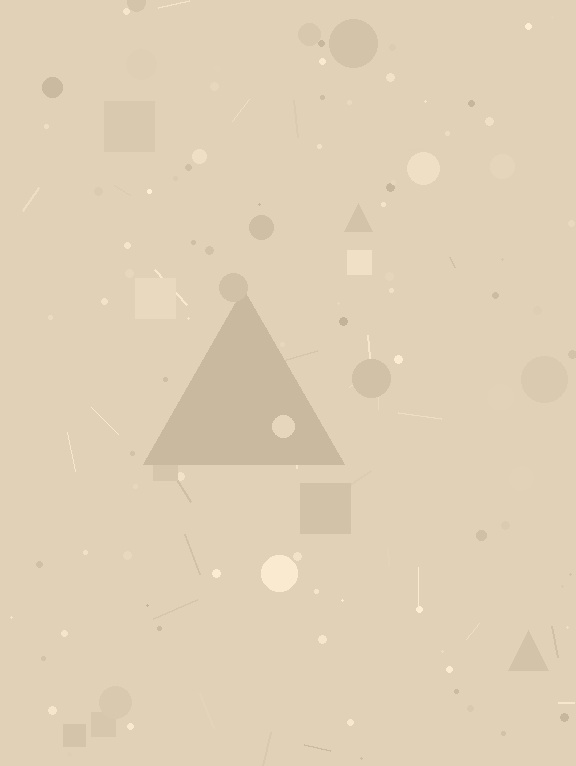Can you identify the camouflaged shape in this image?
The camouflaged shape is a triangle.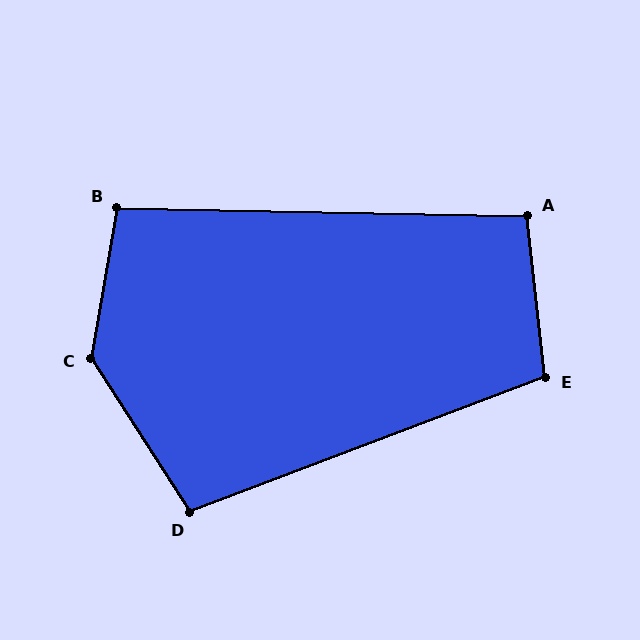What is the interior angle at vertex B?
Approximately 99 degrees (obtuse).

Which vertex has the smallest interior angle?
A, at approximately 97 degrees.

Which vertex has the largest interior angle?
C, at approximately 138 degrees.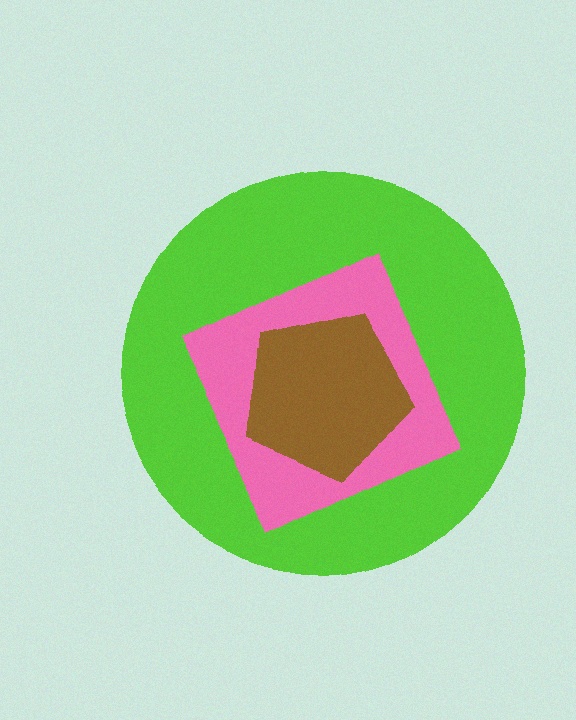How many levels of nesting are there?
3.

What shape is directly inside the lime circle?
The pink diamond.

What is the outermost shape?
The lime circle.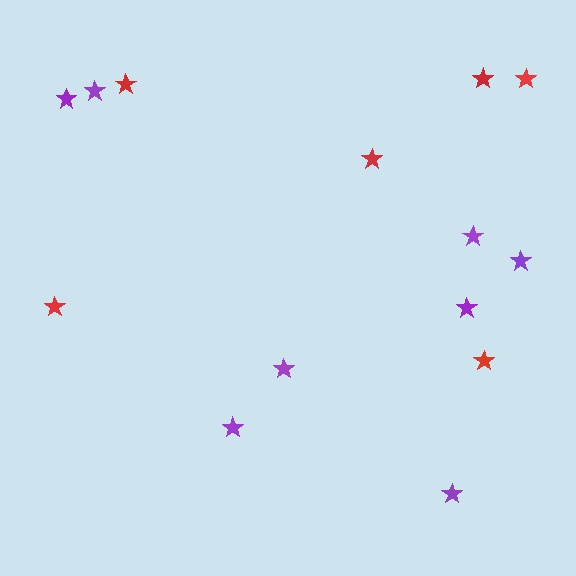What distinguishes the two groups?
There are 2 groups: one group of purple stars (8) and one group of red stars (6).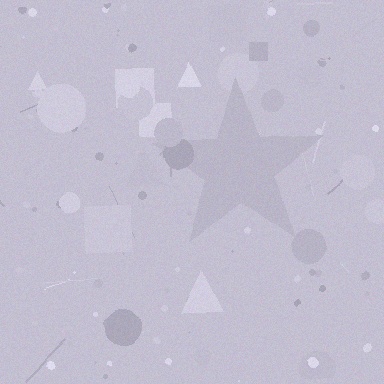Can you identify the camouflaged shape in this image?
The camouflaged shape is a star.